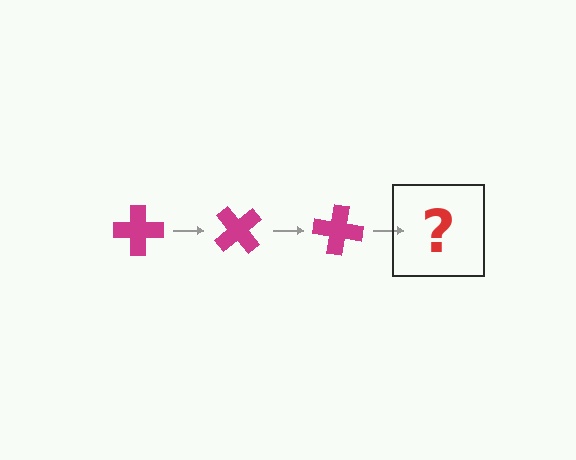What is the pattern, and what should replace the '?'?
The pattern is that the cross rotates 50 degrees each step. The '?' should be a magenta cross rotated 150 degrees.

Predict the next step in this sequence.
The next step is a magenta cross rotated 150 degrees.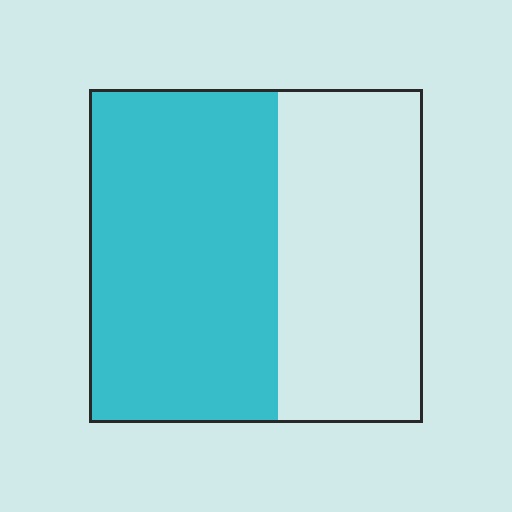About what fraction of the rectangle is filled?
About three fifths (3/5).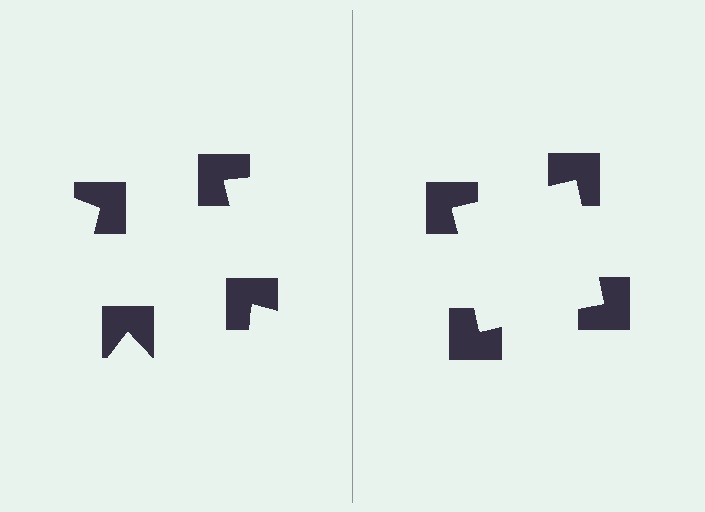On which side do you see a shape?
An illusory square appears on the right side. On the left side the wedge cuts are rotated, so no coherent shape forms.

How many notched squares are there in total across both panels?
8 — 4 on each side.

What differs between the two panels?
The notched squares are positioned identically on both sides; only the wedge orientations differ. On the right they align to a square; on the left they are misaligned.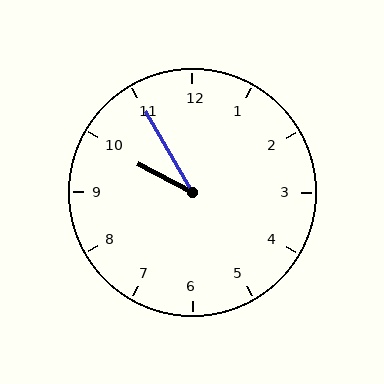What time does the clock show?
9:55.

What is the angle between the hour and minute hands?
Approximately 32 degrees.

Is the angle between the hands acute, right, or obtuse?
It is acute.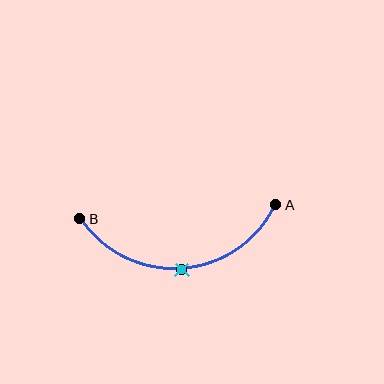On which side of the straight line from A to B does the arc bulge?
The arc bulges below the straight line connecting A and B.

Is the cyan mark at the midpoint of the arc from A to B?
Yes. The cyan mark lies on the arc at equal arc-length from both A and B — it is the arc midpoint.